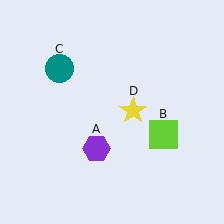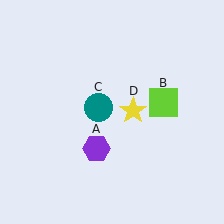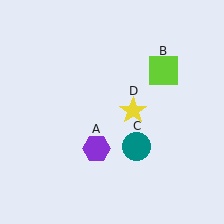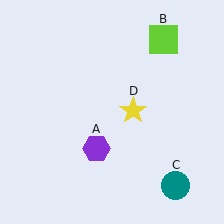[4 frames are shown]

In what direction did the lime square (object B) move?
The lime square (object B) moved up.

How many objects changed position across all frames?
2 objects changed position: lime square (object B), teal circle (object C).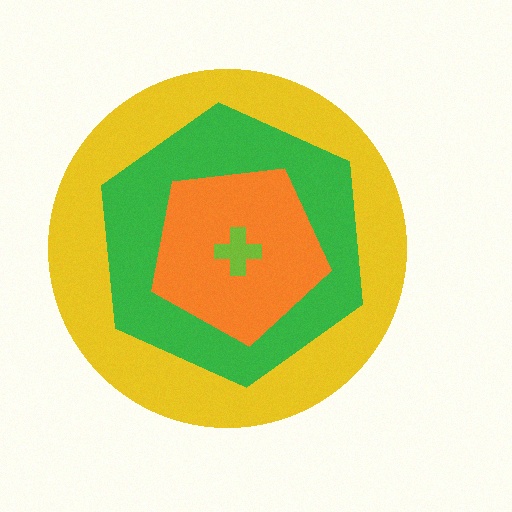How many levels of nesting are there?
4.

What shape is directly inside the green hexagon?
The orange pentagon.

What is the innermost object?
The lime cross.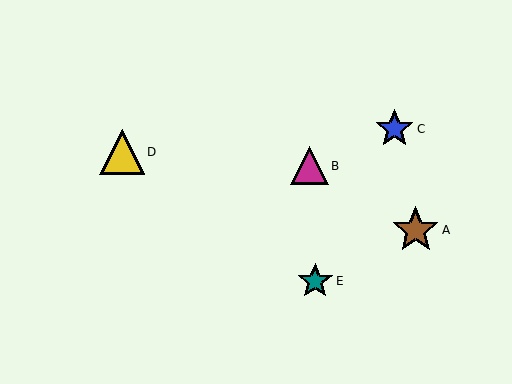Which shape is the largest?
The brown star (labeled A) is the largest.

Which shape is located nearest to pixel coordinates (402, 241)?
The brown star (labeled A) at (416, 230) is nearest to that location.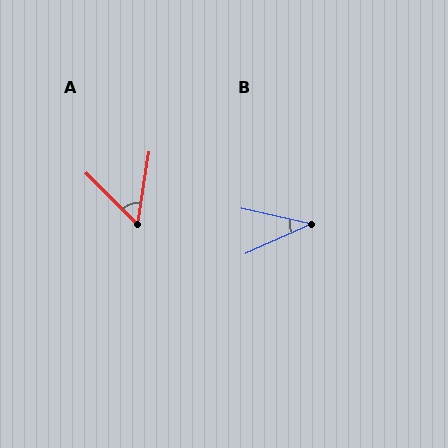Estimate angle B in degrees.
Approximately 37 degrees.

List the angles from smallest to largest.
B (37°), A (54°).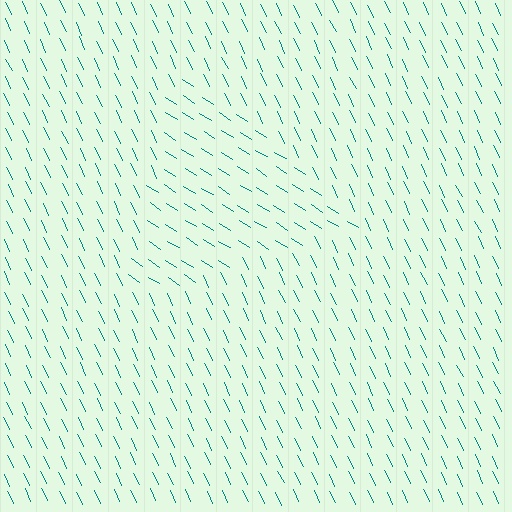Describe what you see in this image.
The image is filled with small teal line segments. A triangle region in the image has lines oriented differently from the surrounding lines, creating a visible texture boundary.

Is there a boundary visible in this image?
Yes, there is a texture boundary formed by a change in line orientation.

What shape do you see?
I see a triangle.